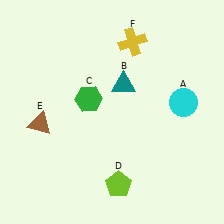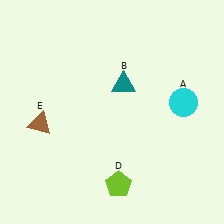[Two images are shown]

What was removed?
The green hexagon (C), the yellow cross (F) were removed in Image 2.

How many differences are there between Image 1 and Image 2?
There are 2 differences between the two images.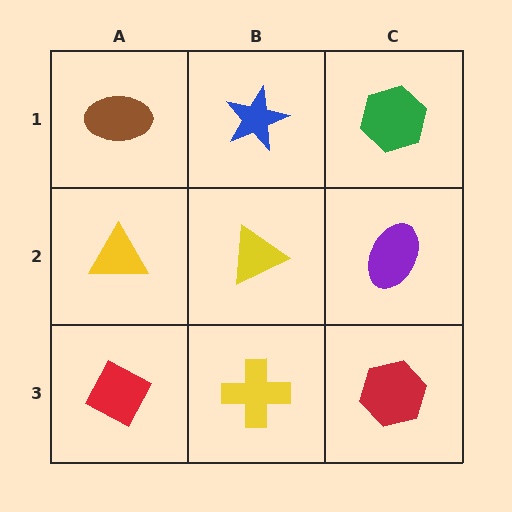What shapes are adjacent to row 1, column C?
A purple ellipse (row 2, column C), a blue star (row 1, column B).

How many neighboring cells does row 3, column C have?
2.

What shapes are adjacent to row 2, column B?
A blue star (row 1, column B), a yellow cross (row 3, column B), a yellow triangle (row 2, column A), a purple ellipse (row 2, column C).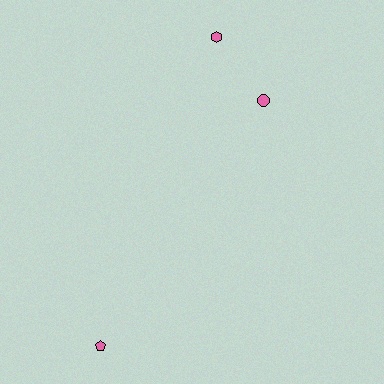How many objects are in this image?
There are 3 objects.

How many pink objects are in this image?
There are 3 pink objects.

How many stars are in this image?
There are no stars.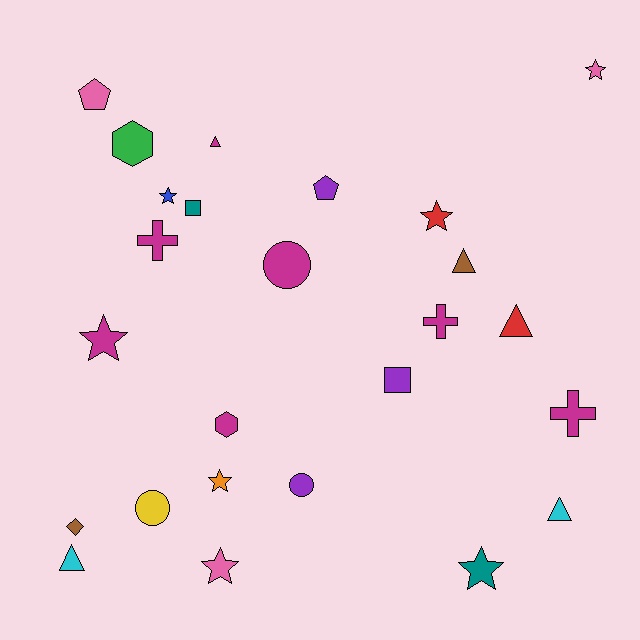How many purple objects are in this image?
There are 3 purple objects.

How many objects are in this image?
There are 25 objects.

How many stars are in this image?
There are 7 stars.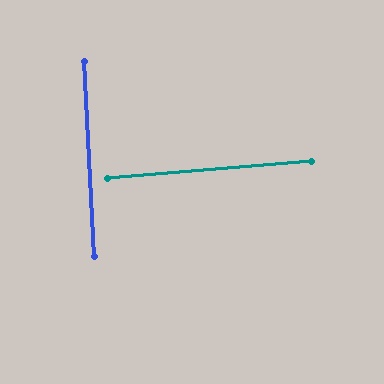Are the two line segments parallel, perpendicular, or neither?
Perpendicular — they meet at approximately 88°.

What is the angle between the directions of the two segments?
Approximately 88 degrees.